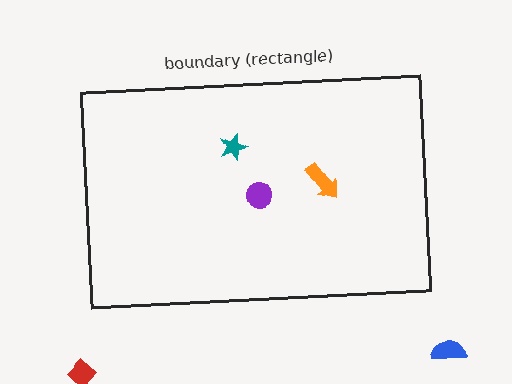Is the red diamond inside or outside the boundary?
Outside.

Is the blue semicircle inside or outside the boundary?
Outside.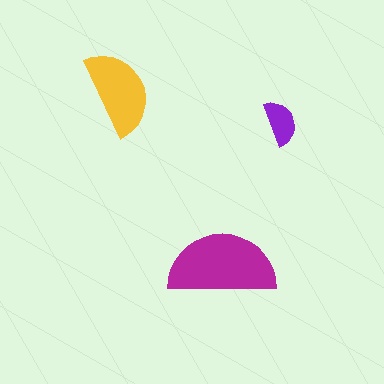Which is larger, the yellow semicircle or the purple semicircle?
The yellow one.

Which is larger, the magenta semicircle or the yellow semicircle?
The magenta one.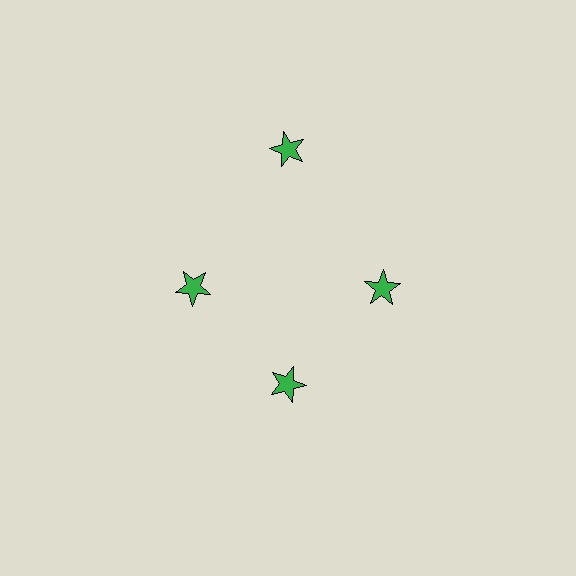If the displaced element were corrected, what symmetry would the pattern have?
It would have 4-fold rotational symmetry — the pattern would map onto itself every 90 degrees.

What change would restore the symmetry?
The symmetry would be restored by moving it inward, back onto the ring so that all 4 stars sit at equal angles and equal distance from the center.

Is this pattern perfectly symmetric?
No. The 4 green stars are arranged in a ring, but one element near the 12 o'clock position is pushed outward from the center, breaking the 4-fold rotational symmetry.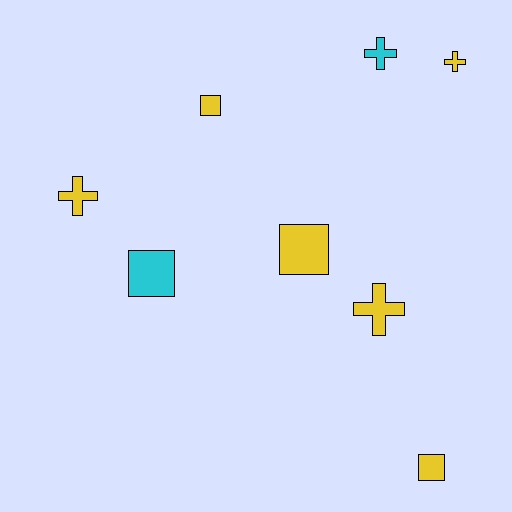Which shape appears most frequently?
Cross, with 4 objects.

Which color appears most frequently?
Yellow, with 6 objects.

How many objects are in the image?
There are 8 objects.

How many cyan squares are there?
There is 1 cyan square.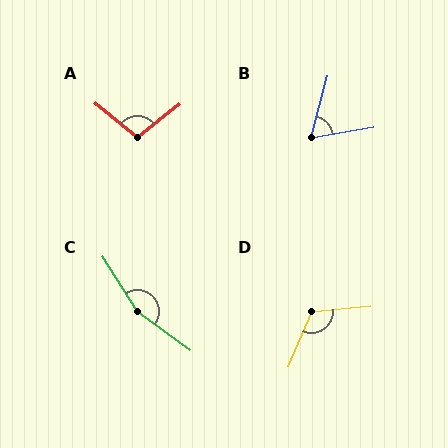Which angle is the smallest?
B, at approximately 66 degrees.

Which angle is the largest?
C, at approximately 159 degrees.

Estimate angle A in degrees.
Approximately 102 degrees.